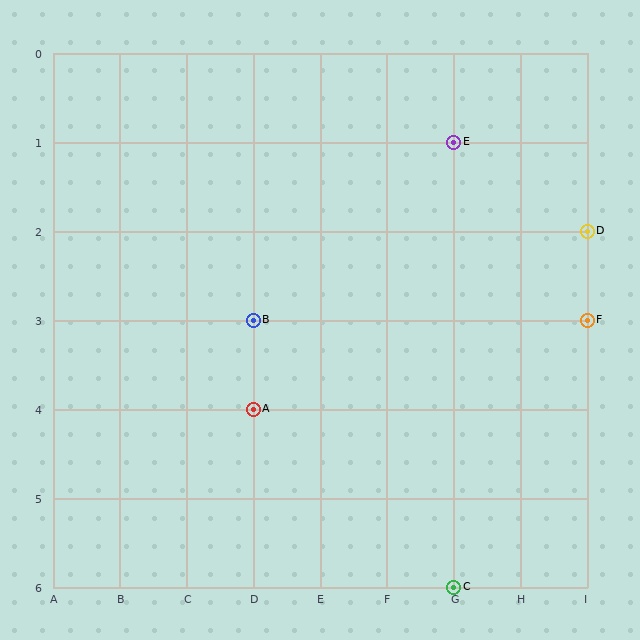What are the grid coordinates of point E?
Point E is at grid coordinates (G, 1).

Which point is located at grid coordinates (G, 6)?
Point C is at (G, 6).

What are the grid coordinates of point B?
Point B is at grid coordinates (D, 3).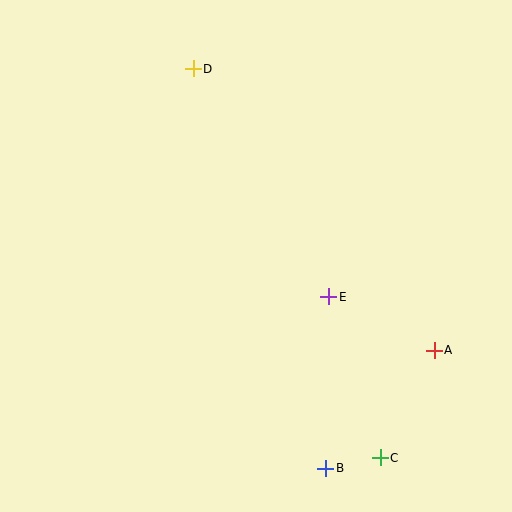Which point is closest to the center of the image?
Point E at (329, 297) is closest to the center.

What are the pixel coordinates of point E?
Point E is at (329, 297).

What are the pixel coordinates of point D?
Point D is at (193, 69).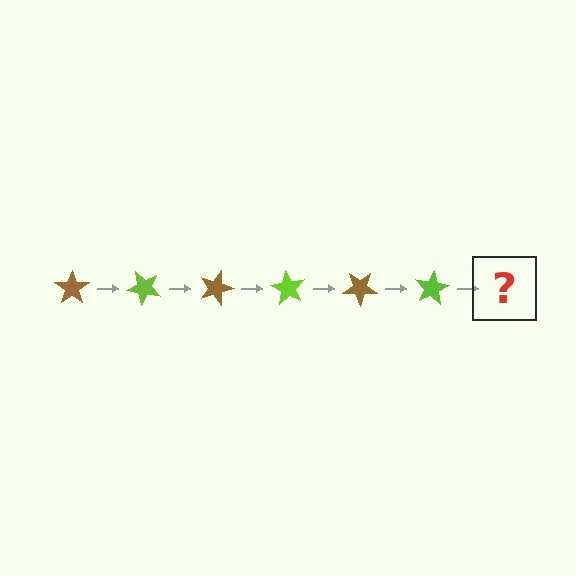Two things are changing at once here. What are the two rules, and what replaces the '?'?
The two rules are that it rotates 45 degrees each step and the color cycles through brown and lime. The '?' should be a brown star, rotated 270 degrees from the start.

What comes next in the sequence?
The next element should be a brown star, rotated 270 degrees from the start.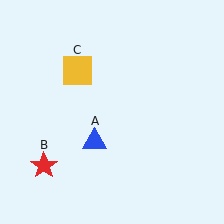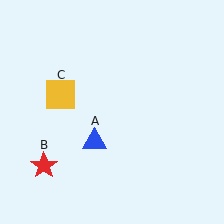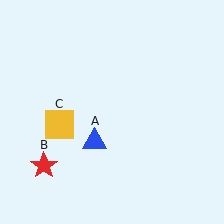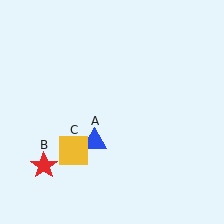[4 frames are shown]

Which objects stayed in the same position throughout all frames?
Blue triangle (object A) and red star (object B) remained stationary.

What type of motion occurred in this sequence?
The yellow square (object C) rotated counterclockwise around the center of the scene.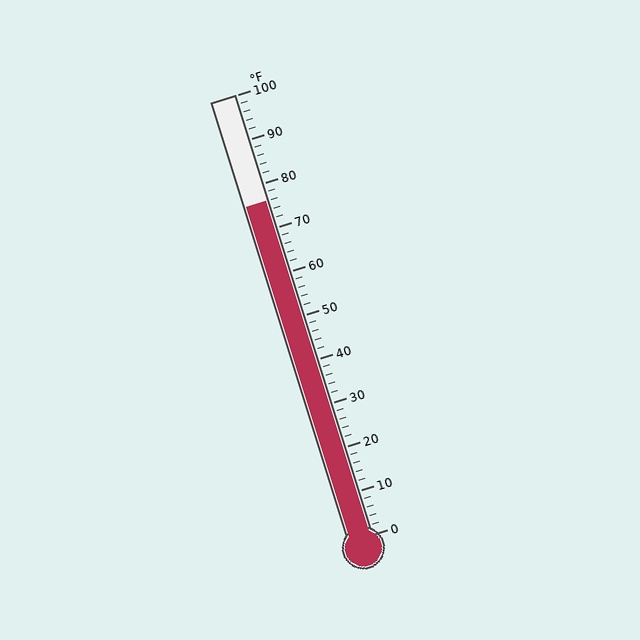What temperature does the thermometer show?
The thermometer shows approximately 76°F.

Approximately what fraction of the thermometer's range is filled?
The thermometer is filled to approximately 75% of its range.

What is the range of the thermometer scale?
The thermometer scale ranges from 0°F to 100°F.